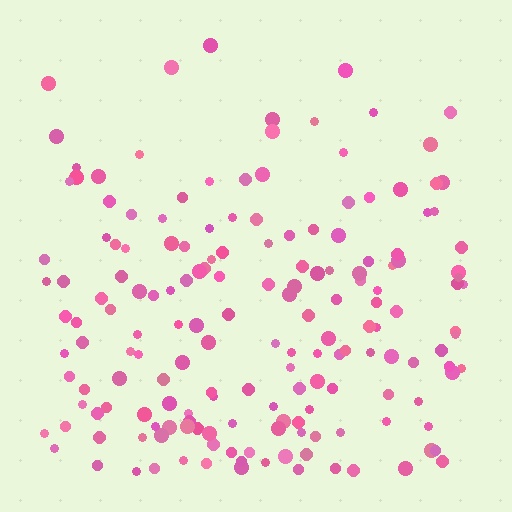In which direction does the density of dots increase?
From top to bottom, with the bottom side densest.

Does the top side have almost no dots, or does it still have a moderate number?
Still a moderate number, just noticeably fewer than the bottom.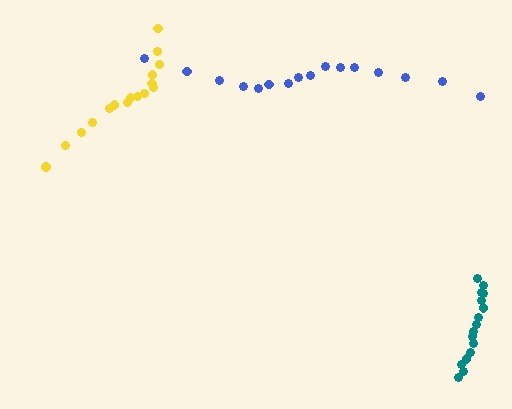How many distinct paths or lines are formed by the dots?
There are 3 distinct paths.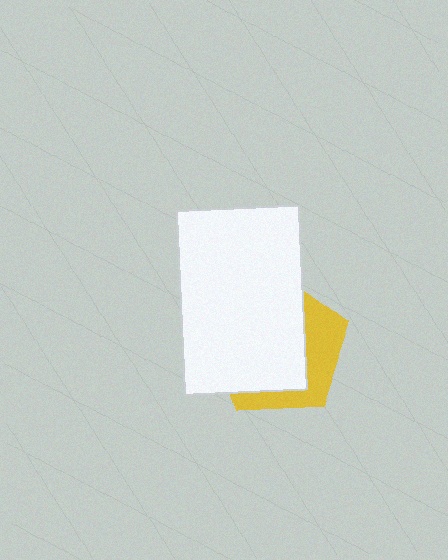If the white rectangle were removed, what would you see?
You would see the complete yellow pentagon.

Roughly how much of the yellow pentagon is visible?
A small part of it is visible (roughly 33%).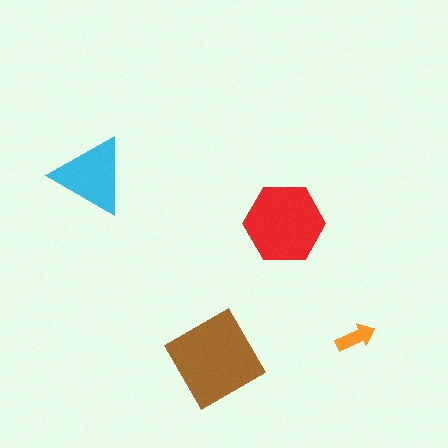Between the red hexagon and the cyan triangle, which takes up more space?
The red hexagon.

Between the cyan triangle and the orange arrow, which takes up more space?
The cyan triangle.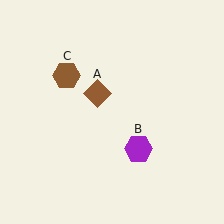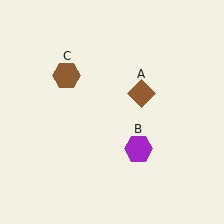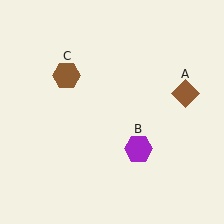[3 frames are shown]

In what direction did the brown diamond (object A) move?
The brown diamond (object A) moved right.